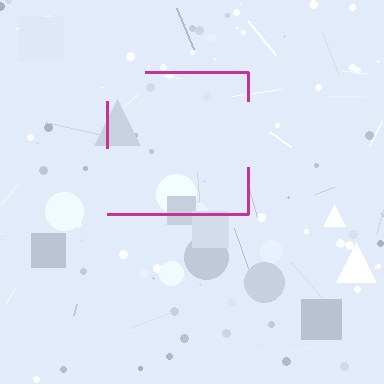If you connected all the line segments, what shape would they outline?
They would outline a square.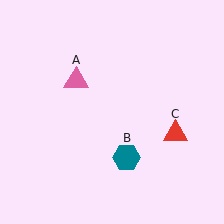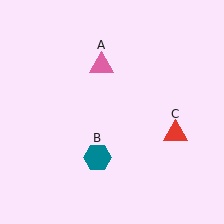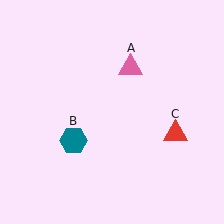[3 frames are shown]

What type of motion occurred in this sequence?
The pink triangle (object A), teal hexagon (object B) rotated clockwise around the center of the scene.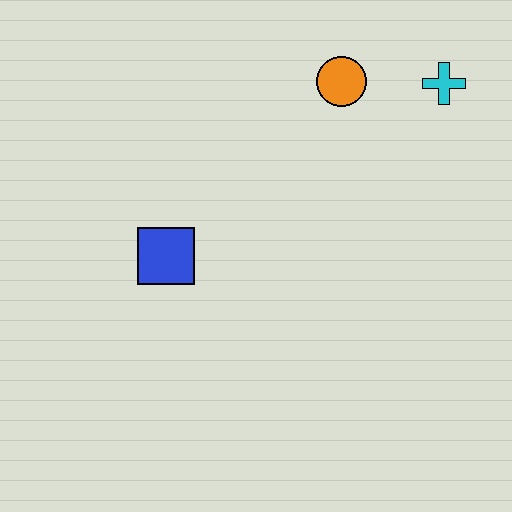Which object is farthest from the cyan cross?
The blue square is farthest from the cyan cross.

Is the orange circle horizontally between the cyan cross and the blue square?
Yes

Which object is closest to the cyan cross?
The orange circle is closest to the cyan cross.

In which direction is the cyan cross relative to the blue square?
The cyan cross is to the right of the blue square.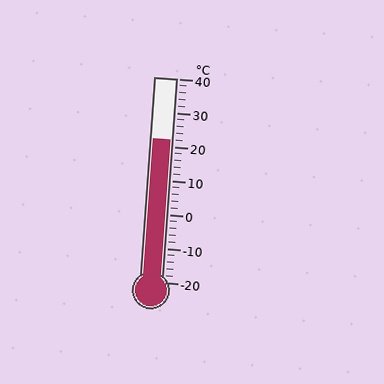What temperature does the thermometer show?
The thermometer shows approximately 22°C.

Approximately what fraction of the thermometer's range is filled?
The thermometer is filled to approximately 70% of its range.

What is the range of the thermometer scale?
The thermometer scale ranges from -20°C to 40°C.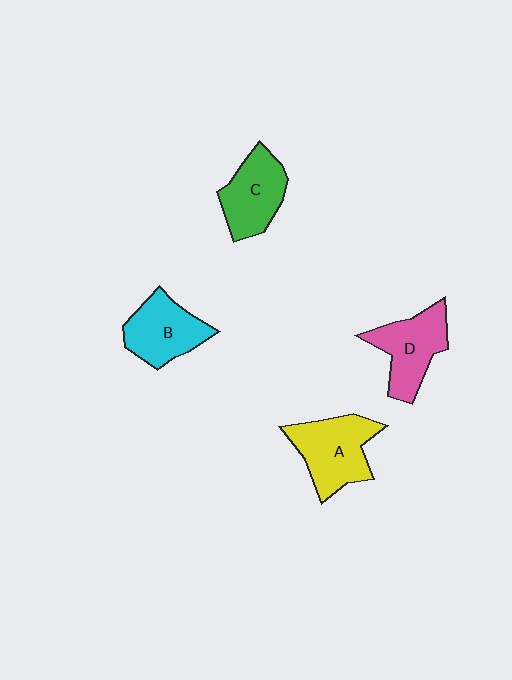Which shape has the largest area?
Shape A (yellow).